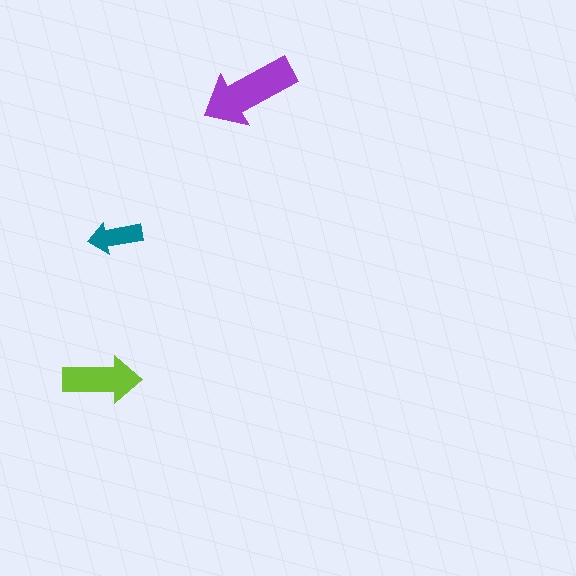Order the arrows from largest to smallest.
the purple one, the lime one, the teal one.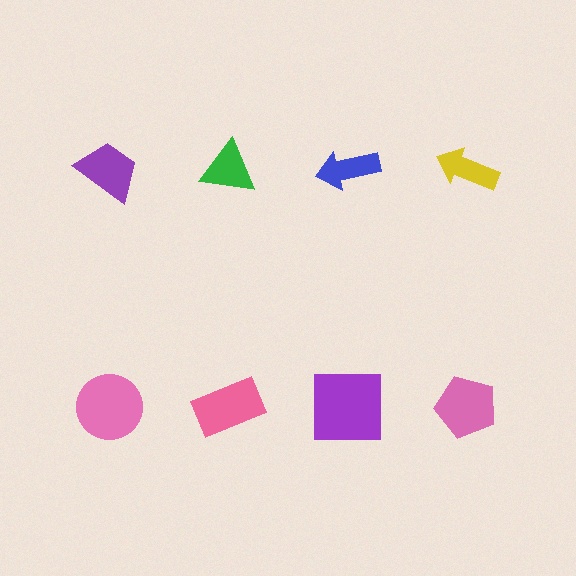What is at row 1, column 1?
A purple trapezoid.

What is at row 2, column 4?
A pink pentagon.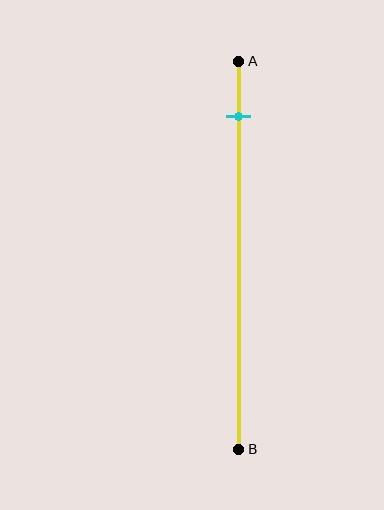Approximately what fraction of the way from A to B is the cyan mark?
The cyan mark is approximately 15% of the way from A to B.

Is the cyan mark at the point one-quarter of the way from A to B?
No, the mark is at about 15% from A, not at the 25% one-quarter point.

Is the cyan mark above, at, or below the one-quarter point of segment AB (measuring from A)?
The cyan mark is above the one-quarter point of segment AB.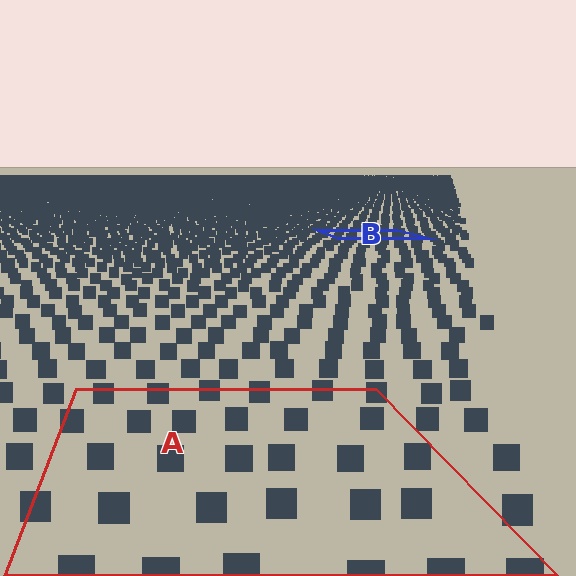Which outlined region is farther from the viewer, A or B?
Region B is farther from the viewer — the texture elements inside it appear smaller and more densely packed.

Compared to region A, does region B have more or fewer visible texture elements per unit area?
Region B has more texture elements per unit area — they are packed more densely because it is farther away.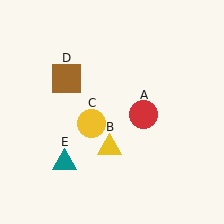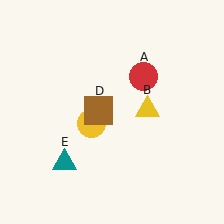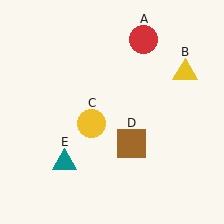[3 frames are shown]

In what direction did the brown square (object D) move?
The brown square (object D) moved down and to the right.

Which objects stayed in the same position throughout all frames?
Yellow circle (object C) and teal triangle (object E) remained stationary.